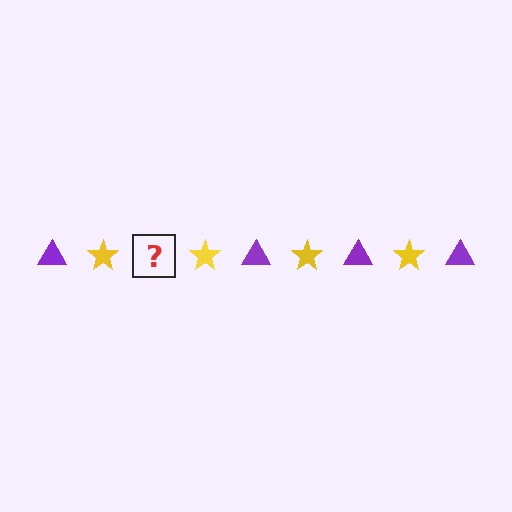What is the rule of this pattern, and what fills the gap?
The rule is that the pattern alternates between purple triangle and yellow star. The gap should be filled with a purple triangle.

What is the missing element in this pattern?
The missing element is a purple triangle.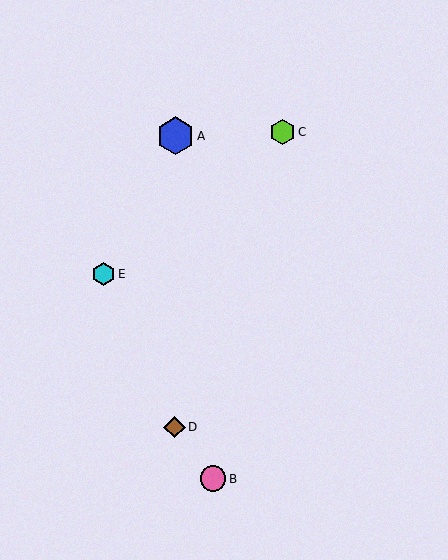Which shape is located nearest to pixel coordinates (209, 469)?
The pink circle (labeled B) at (213, 479) is nearest to that location.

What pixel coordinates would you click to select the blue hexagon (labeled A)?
Click at (175, 136) to select the blue hexagon A.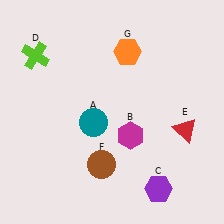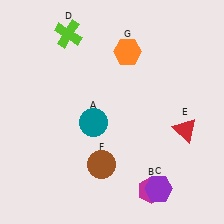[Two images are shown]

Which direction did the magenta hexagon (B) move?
The magenta hexagon (B) moved down.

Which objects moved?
The objects that moved are: the magenta hexagon (B), the lime cross (D).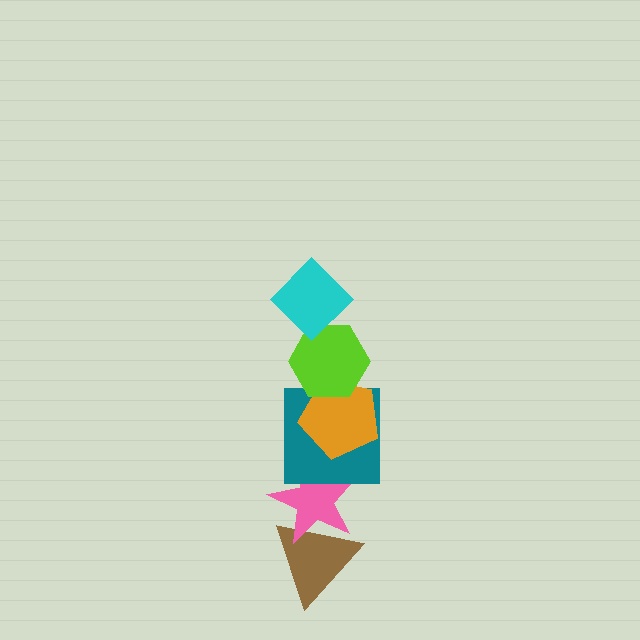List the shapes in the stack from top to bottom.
From top to bottom: the cyan diamond, the lime hexagon, the orange pentagon, the teal square, the pink star, the brown triangle.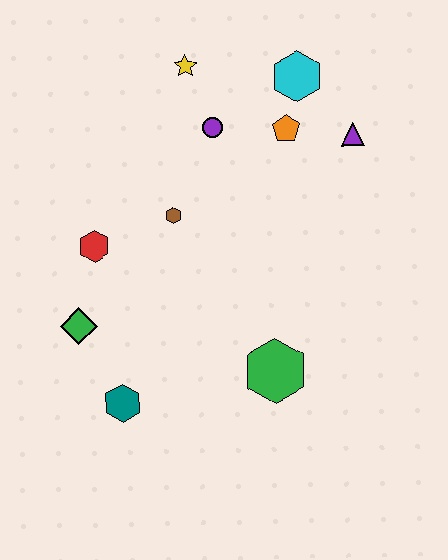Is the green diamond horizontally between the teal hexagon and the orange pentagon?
No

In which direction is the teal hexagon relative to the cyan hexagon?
The teal hexagon is below the cyan hexagon.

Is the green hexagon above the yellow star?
No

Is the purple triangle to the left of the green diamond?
No